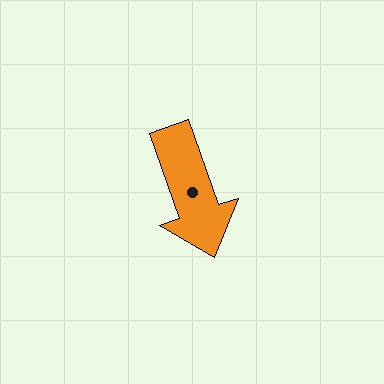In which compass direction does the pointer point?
South.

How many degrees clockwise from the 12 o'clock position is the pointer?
Approximately 161 degrees.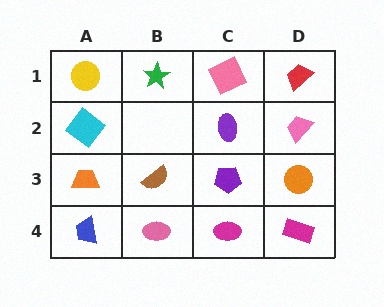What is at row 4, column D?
A magenta rectangle.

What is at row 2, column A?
A cyan diamond.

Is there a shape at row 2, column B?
No, that cell is empty.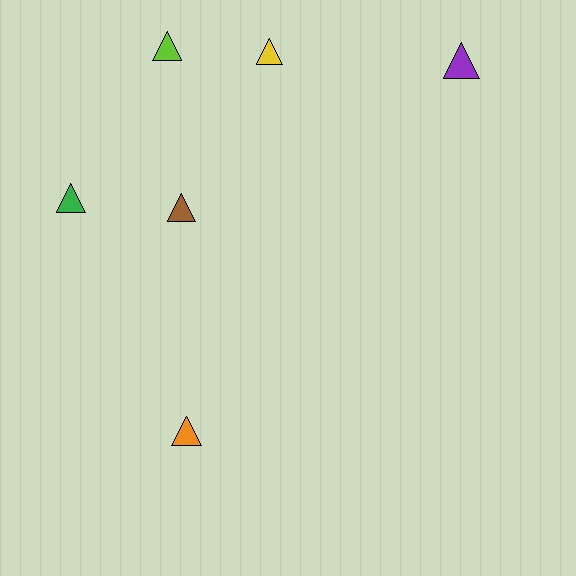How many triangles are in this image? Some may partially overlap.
There are 6 triangles.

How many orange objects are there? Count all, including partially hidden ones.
There is 1 orange object.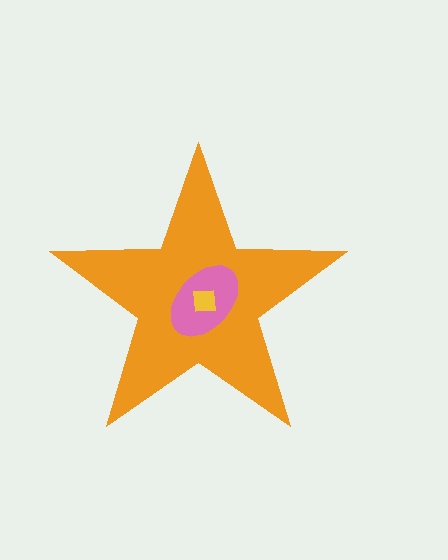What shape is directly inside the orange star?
The pink ellipse.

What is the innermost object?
The yellow square.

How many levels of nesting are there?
3.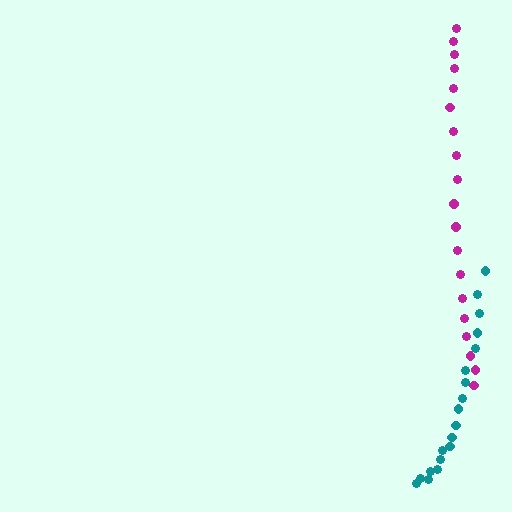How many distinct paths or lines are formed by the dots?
There are 2 distinct paths.